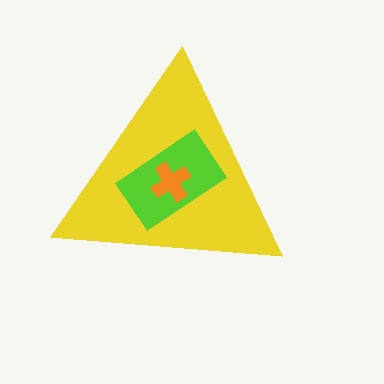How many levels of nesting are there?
3.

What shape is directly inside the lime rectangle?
The orange cross.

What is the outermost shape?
The yellow triangle.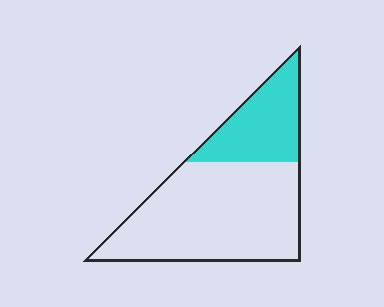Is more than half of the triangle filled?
No.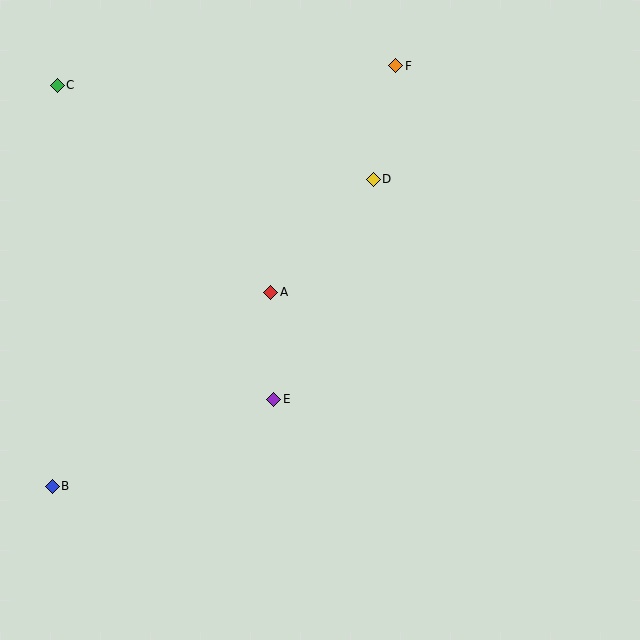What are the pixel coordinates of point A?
Point A is at (271, 292).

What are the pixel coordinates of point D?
Point D is at (373, 179).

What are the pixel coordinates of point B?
Point B is at (52, 486).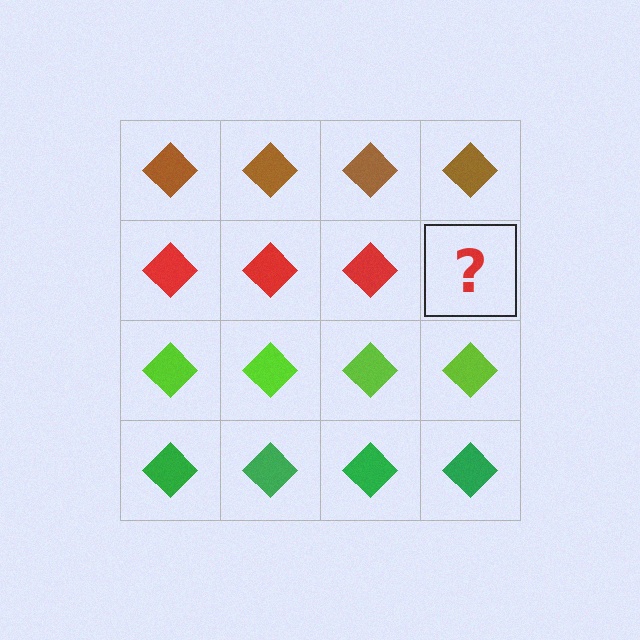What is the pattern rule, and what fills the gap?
The rule is that each row has a consistent color. The gap should be filled with a red diamond.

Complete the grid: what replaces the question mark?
The question mark should be replaced with a red diamond.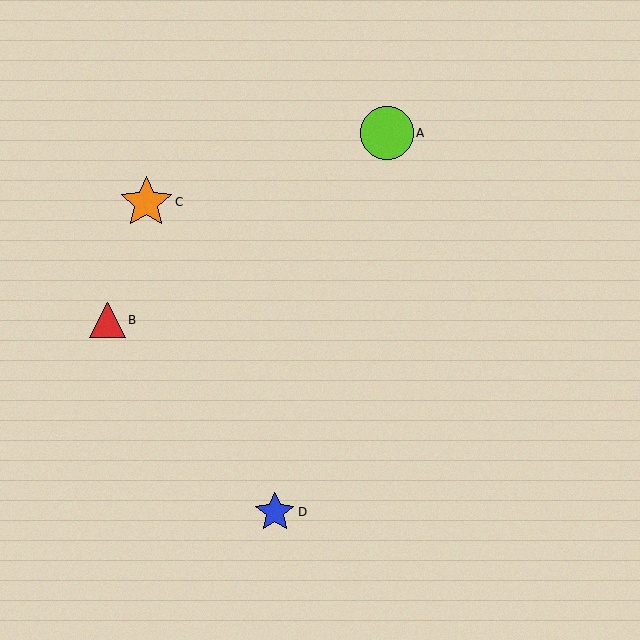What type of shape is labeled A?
Shape A is a lime circle.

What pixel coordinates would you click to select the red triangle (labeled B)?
Click at (108, 320) to select the red triangle B.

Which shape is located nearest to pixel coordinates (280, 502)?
The blue star (labeled D) at (275, 512) is nearest to that location.